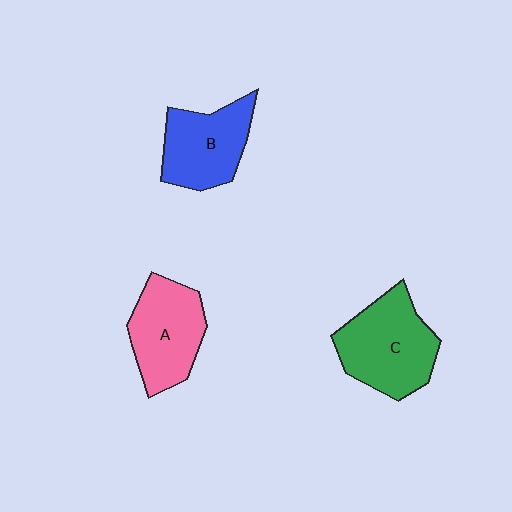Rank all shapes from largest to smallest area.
From largest to smallest: C (green), A (pink), B (blue).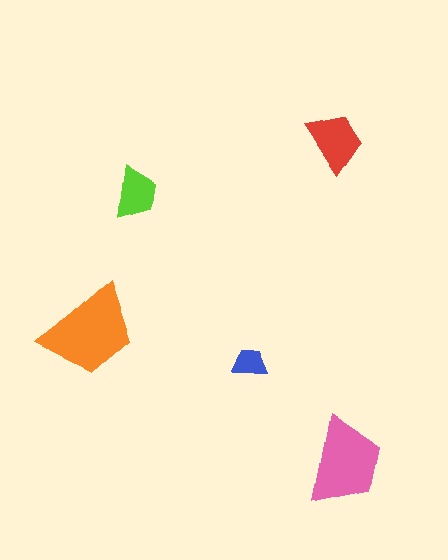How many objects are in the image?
There are 5 objects in the image.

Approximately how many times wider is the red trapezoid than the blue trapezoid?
About 2 times wider.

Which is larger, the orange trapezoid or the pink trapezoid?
The orange one.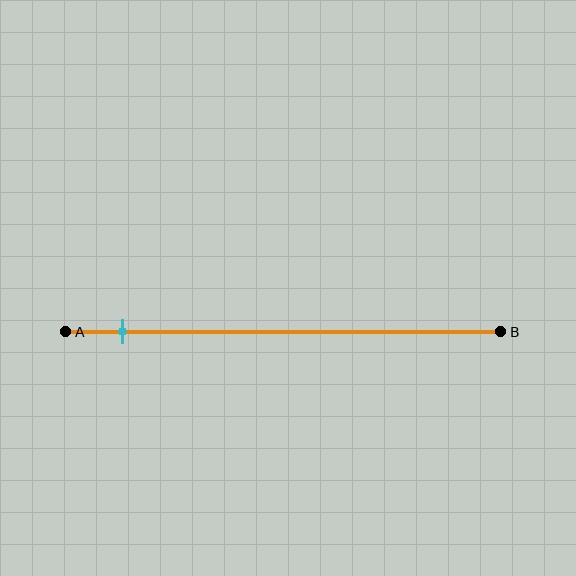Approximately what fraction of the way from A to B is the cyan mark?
The cyan mark is approximately 15% of the way from A to B.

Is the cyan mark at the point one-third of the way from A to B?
No, the mark is at about 15% from A, not at the 33% one-third point.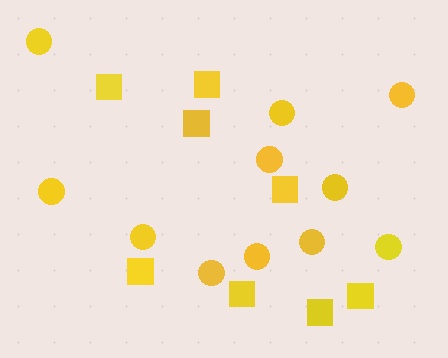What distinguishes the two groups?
There are 2 groups: one group of circles (11) and one group of squares (8).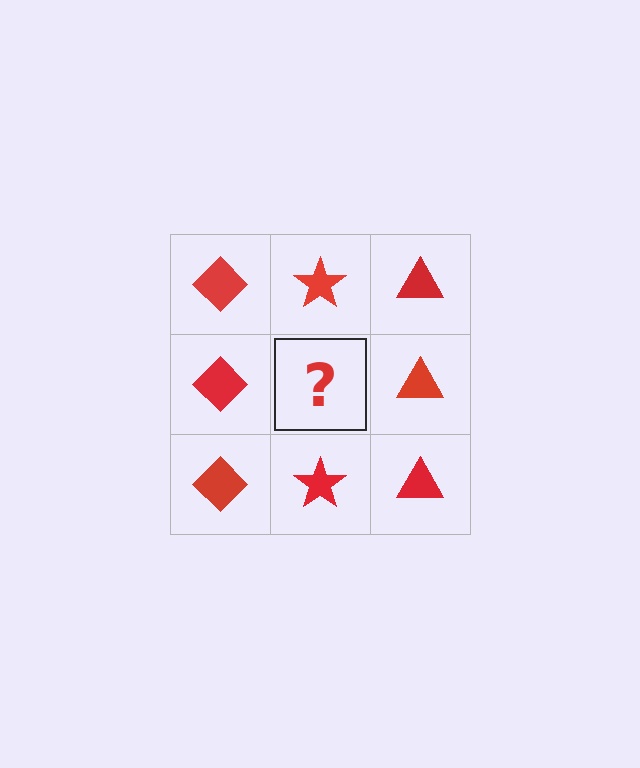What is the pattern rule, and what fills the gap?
The rule is that each column has a consistent shape. The gap should be filled with a red star.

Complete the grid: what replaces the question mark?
The question mark should be replaced with a red star.